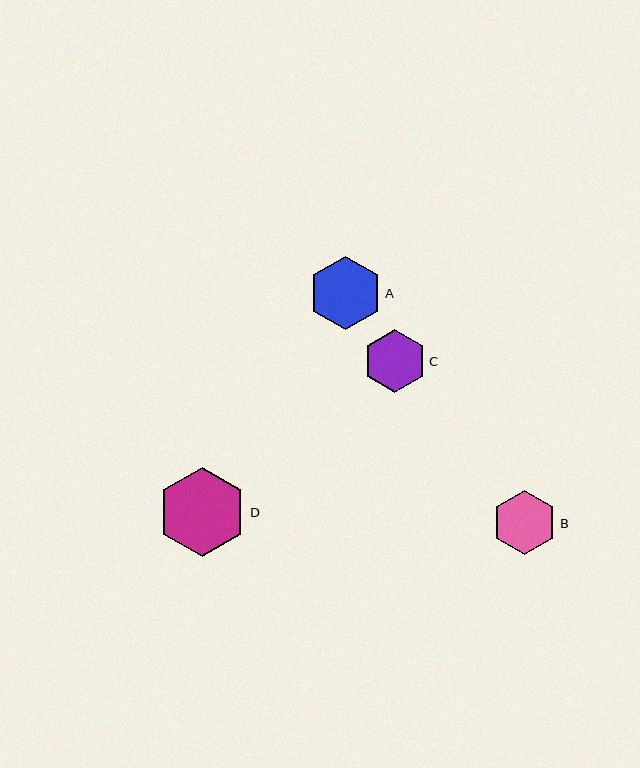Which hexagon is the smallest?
Hexagon C is the smallest with a size of approximately 63 pixels.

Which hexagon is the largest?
Hexagon D is the largest with a size of approximately 89 pixels.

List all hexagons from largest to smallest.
From largest to smallest: D, A, B, C.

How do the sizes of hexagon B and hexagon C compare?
Hexagon B and hexagon C are approximately the same size.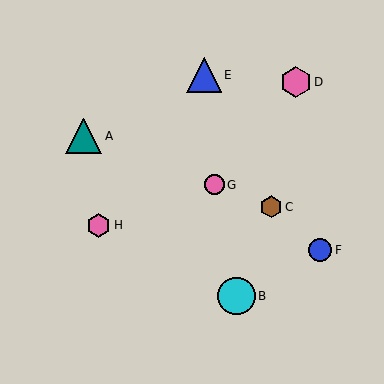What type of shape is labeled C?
Shape C is a brown hexagon.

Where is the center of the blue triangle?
The center of the blue triangle is at (204, 75).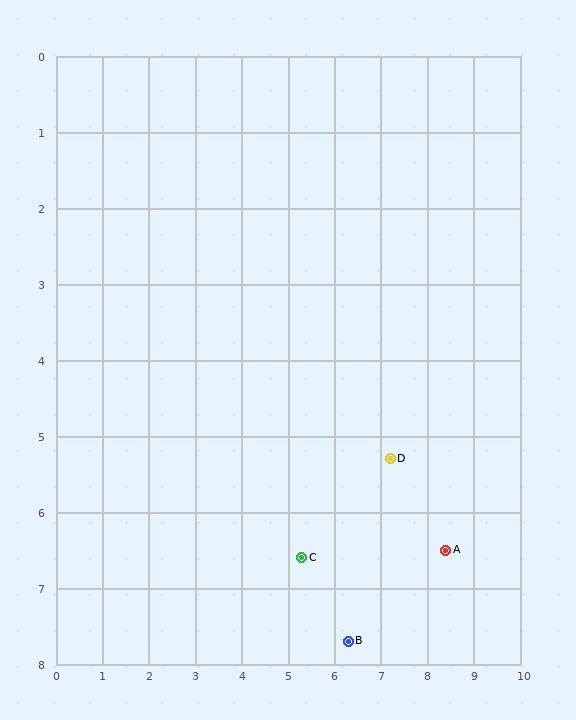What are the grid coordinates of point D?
Point D is at approximately (7.2, 5.3).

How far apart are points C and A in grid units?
Points C and A are about 3.1 grid units apart.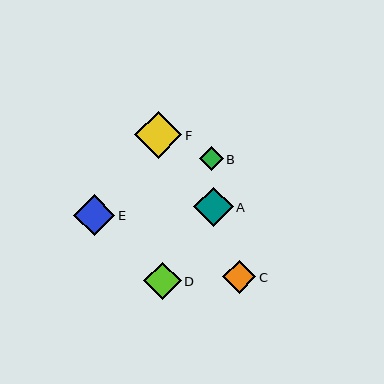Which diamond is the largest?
Diamond F is the largest with a size of approximately 47 pixels.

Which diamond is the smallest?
Diamond B is the smallest with a size of approximately 24 pixels.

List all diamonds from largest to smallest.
From largest to smallest: F, E, A, D, C, B.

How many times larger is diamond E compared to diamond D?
Diamond E is approximately 1.1 times the size of diamond D.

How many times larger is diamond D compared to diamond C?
Diamond D is approximately 1.1 times the size of diamond C.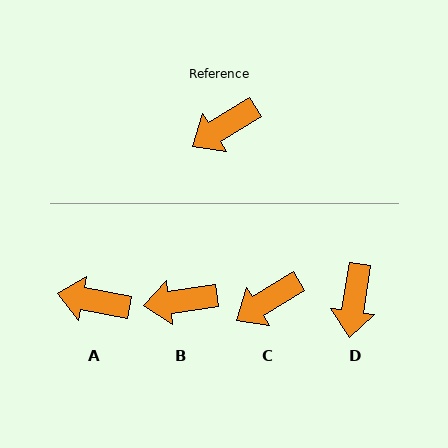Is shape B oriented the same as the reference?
No, it is off by about 24 degrees.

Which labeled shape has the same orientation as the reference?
C.